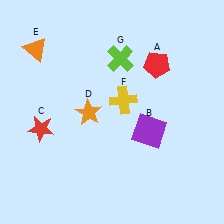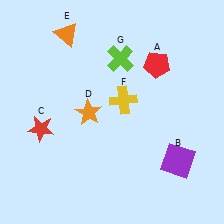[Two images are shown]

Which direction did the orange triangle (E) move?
The orange triangle (E) moved right.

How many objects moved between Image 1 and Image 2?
2 objects moved between the two images.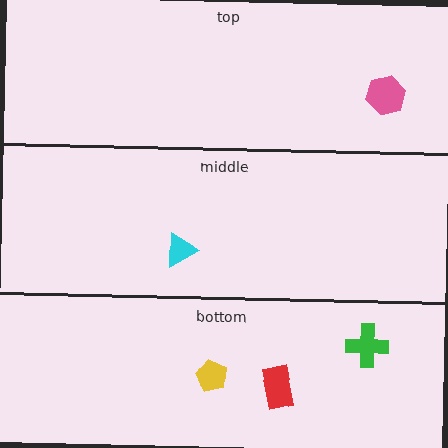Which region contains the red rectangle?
The bottom region.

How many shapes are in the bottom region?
3.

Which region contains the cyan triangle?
The middle region.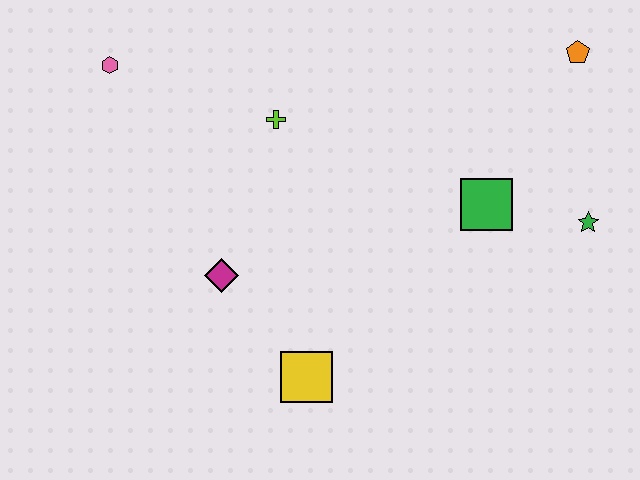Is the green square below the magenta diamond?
No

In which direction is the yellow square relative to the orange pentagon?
The yellow square is below the orange pentagon.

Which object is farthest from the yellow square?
The orange pentagon is farthest from the yellow square.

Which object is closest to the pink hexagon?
The lime cross is closest to the pink hexagon.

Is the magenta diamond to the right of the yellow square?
No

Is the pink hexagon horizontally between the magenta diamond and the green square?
No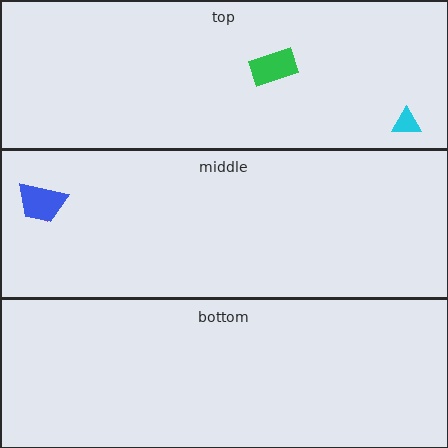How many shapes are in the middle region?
2.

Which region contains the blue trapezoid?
The middle region.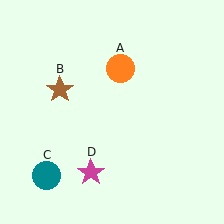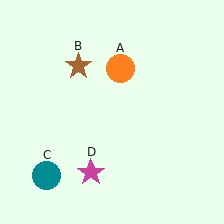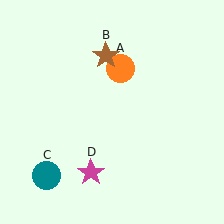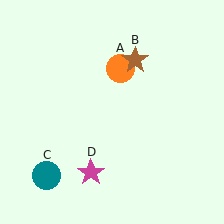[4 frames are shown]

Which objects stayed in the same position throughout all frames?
Orange circle (object A) and teal circle (object C) and magenta star (object D) remained stationary.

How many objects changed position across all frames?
1 object changed position: brown star (object B).